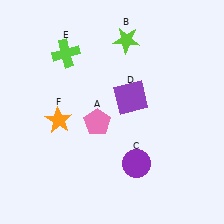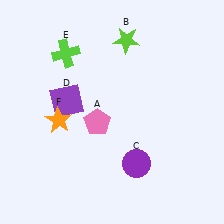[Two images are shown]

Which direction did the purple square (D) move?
The purple square (D) moved left.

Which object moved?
The purple square (D) moved left.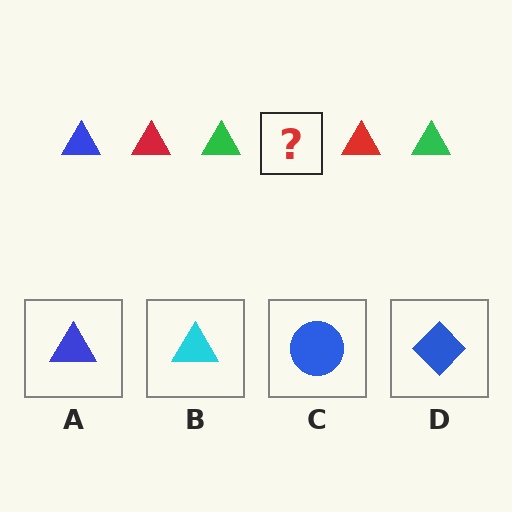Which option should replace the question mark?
Option A.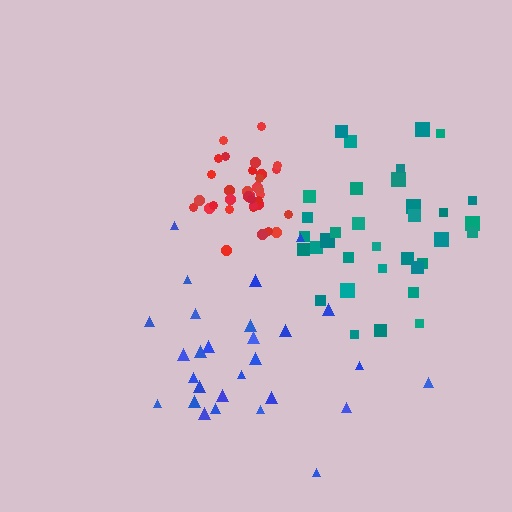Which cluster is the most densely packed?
Red.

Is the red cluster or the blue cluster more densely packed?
Red.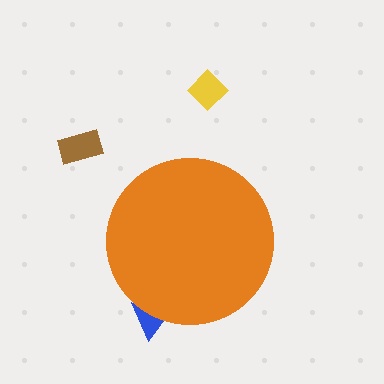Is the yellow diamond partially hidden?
No, the yellow diamond is fully visible.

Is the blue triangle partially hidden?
Yes, the blue triangle is partially hidden behind the orange circle.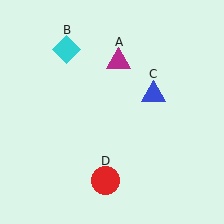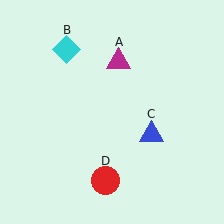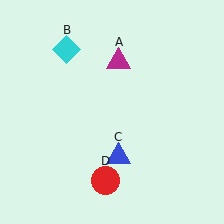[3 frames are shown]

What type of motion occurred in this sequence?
The blue triangle (object C) rotated clockwise around the center of the scene.